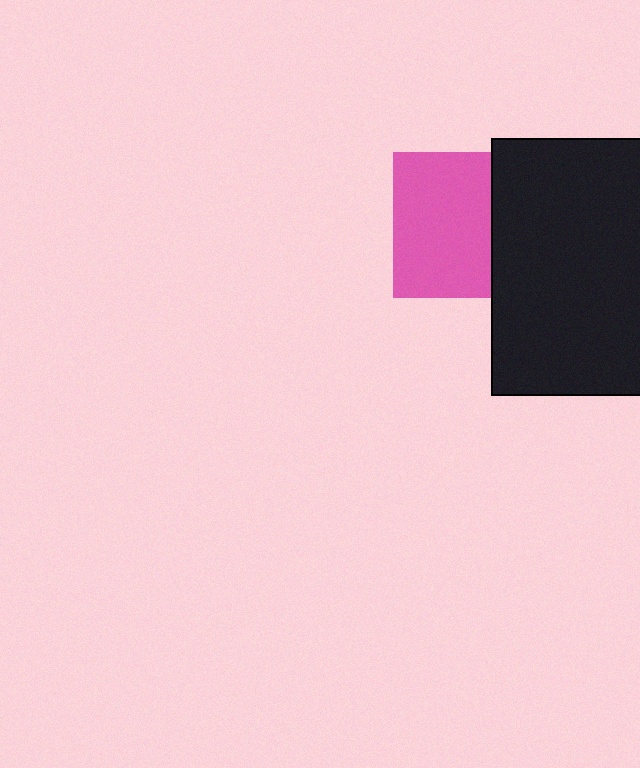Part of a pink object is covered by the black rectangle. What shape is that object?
It is a square.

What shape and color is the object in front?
The object in front is a black rectangle.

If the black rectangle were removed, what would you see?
You would see the complete pink square.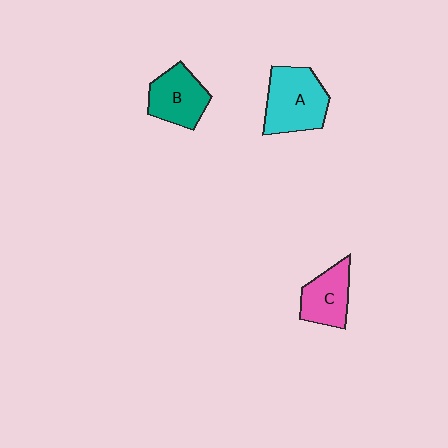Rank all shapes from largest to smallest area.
From largest to smallest: A (cyan), B (teal), C (pink).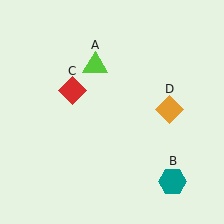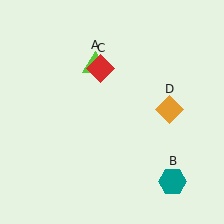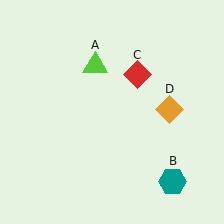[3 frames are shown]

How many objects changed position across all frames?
1 object changed position: red diamond (object C).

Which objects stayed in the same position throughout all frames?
Lime triangle (object A) and teal hexagon (object B) and orange diamond (object D) remained stationary.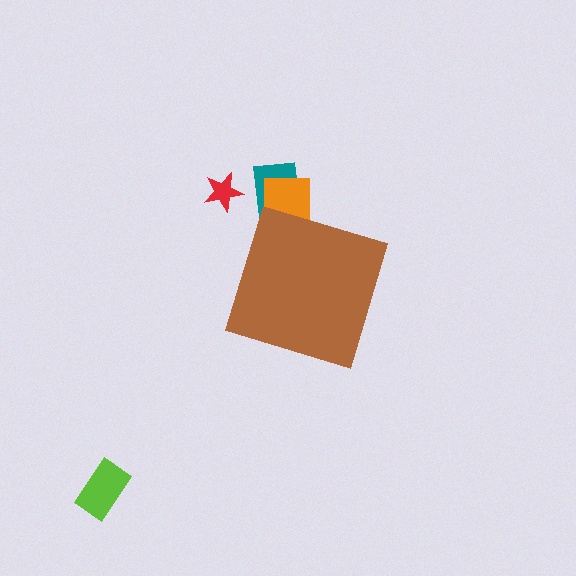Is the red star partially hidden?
No, the red star is fully visible.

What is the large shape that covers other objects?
A brown diamond.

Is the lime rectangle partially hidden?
No, the lime rectangle is fully visible.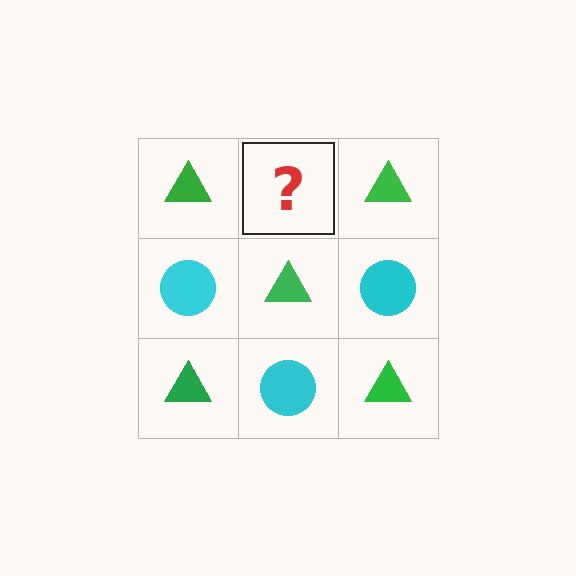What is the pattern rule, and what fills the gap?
The rule is that it alternates green triangle and cyan circle in a checkerboard pattern. The gap should be filled with a cyan circle.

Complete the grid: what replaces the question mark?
The question mark should be replaced with a cyan circle.